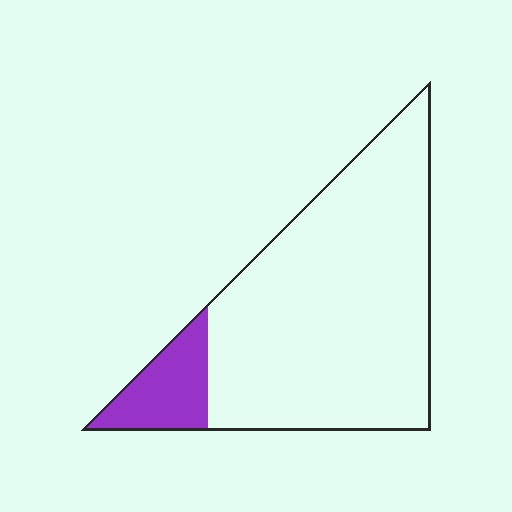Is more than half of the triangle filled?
No.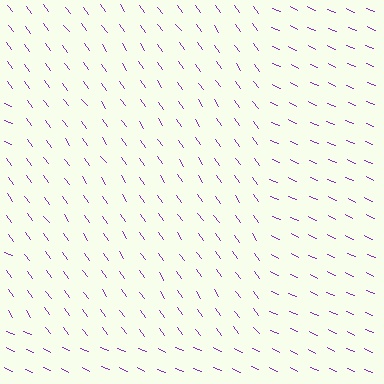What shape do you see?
I see a rectangle.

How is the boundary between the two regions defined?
The boundary is defined purely by a change in line orientation (approximately 31 degrees difference). All lines are the same color and thickness.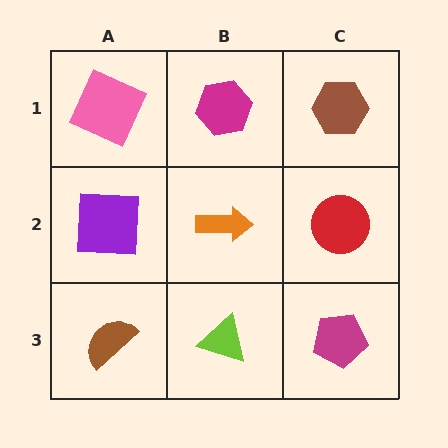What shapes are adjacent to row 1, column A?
A purple square (row 2, column A), a magenta hexagon (row 1, column B).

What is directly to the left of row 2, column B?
A purple square.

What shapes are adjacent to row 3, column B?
An orange arrow (row 2, column B), a brown semicircle (row 3, column A), a magenta pentagon (row 3, column C).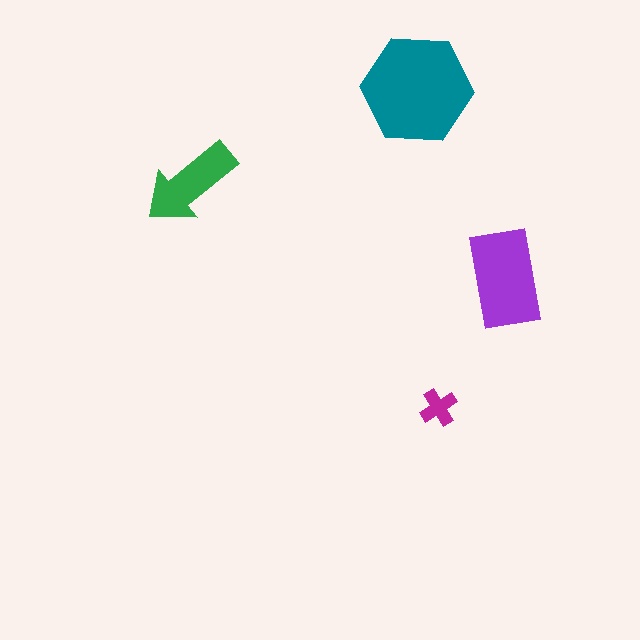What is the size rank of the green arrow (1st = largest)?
3rd.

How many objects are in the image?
There are 4 objects in the image.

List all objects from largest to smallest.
The teal hexagon, the purple rectangle, the green arrow, the magenta cross.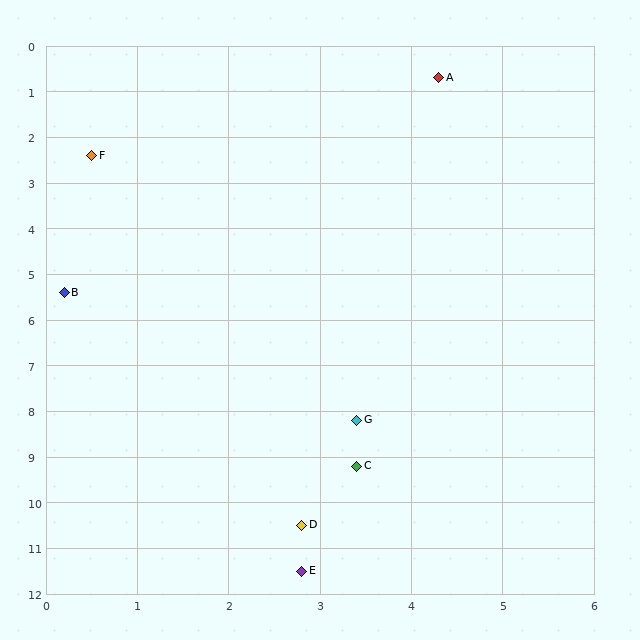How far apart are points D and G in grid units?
Points D and G are about 2.4 grid units apart.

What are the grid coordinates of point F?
Point F is at approximately (0.5, 2.4).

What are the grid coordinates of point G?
Point G is at approximately (3.4, 8.2).